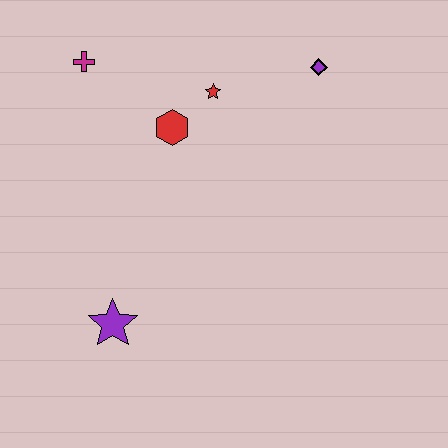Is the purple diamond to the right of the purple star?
Yes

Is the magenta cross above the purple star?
Yes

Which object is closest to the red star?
The red hexagon is closest to the red star.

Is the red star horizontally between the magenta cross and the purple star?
No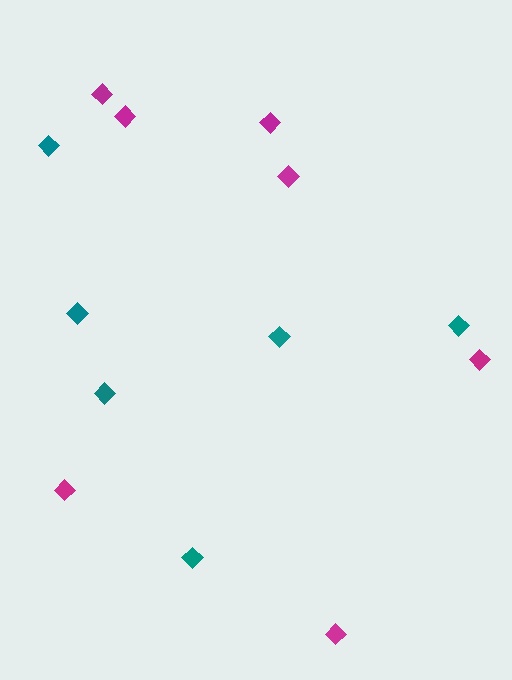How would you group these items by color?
There are 2 groups: one group of magenta diamonds (7) and one group of teal diamonds (6).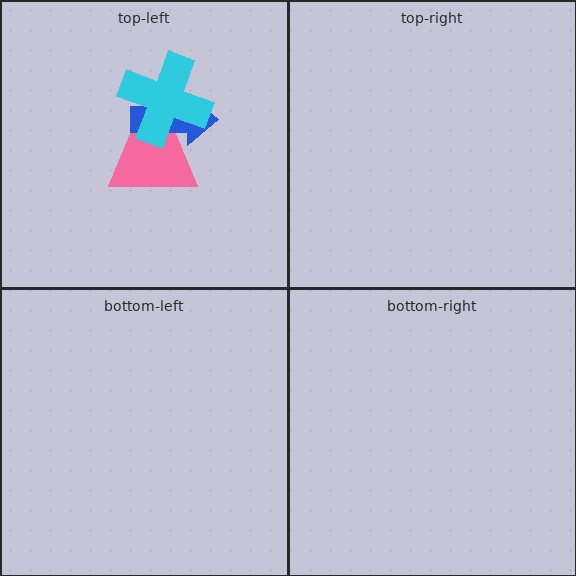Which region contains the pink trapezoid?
The top-left region.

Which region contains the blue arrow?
The top-left region.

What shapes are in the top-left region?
The blue arrow, the pink trapezoid, the cyan cross.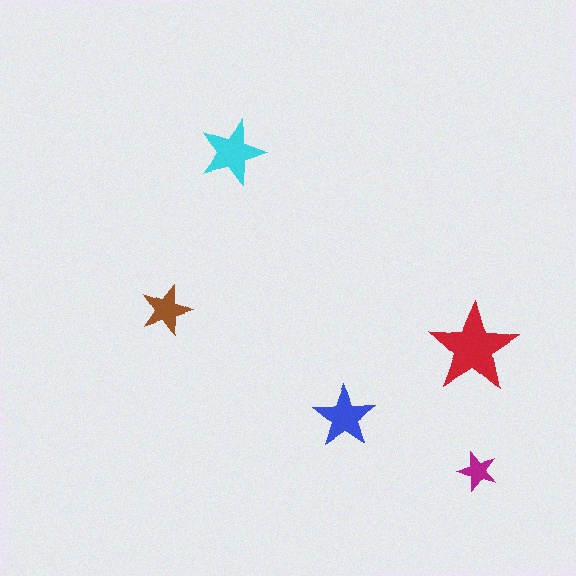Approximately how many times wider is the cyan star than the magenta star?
About 1.5 times wider.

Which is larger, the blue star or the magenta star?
The blue one.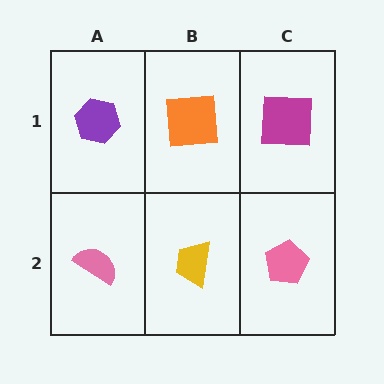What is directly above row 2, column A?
A purple hexagon.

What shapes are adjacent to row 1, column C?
A pink pentagon (row 2, column C), an orange square (row 1, column B).